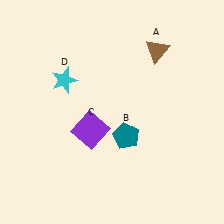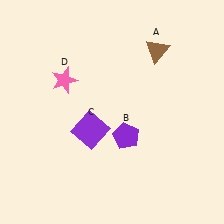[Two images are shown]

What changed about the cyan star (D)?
In Image 1, D is cyan. In Image 2, it changed to pink.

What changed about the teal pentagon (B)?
In Image 1, B is teal. In Image 2, it changed to purple.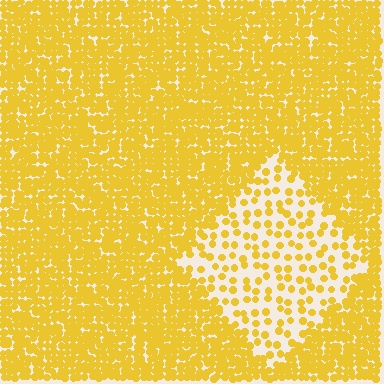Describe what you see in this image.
The image contains small yellow elements arranged at two different densities. A diamond-shaped region is visible where the elements are less densely packed than the surrounding area.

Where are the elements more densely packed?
The elements are more densely packed outside the diamond boundary.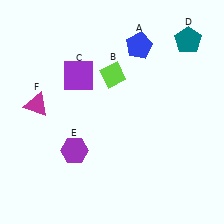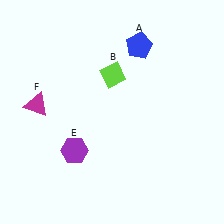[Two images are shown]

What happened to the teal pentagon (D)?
The teal pentagon (D) was removed in Image 2. It was in the top-right area of Image 1.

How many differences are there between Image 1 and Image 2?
There are 2 differences between the two images.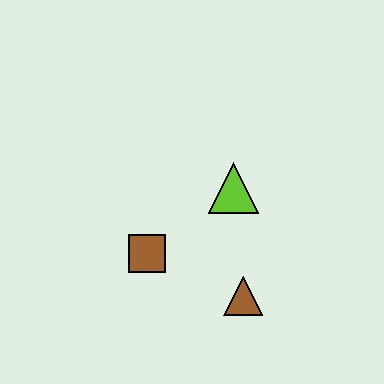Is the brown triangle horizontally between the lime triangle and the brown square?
No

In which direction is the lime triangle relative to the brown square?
The lime triangle is to the right of the brown square.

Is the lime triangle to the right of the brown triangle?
No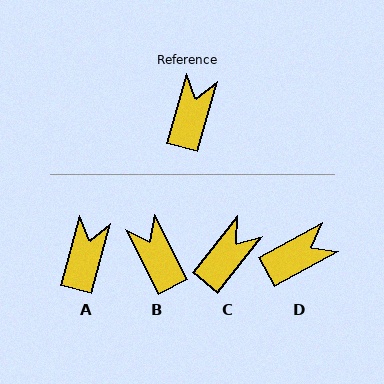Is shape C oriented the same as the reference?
No, it is off by about 23 degrees.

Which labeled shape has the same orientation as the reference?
A.